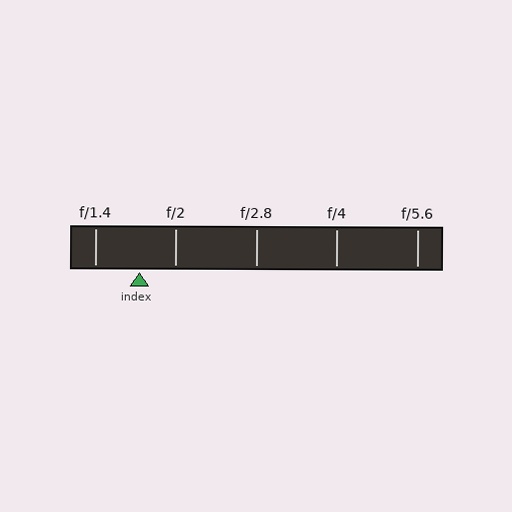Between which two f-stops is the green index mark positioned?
The index mark is between f/1.4 and f/2.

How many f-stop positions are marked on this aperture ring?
There are 5 f-stop positions marked.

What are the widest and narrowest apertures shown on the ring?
The widest aperture shown is f/1.4 and the narrowest is f/5.6.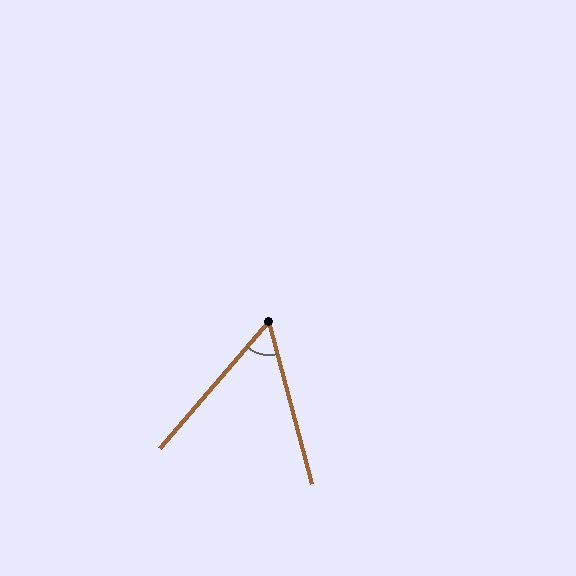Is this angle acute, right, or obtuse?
It is acute.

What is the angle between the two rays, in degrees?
Approximately 55 degrees.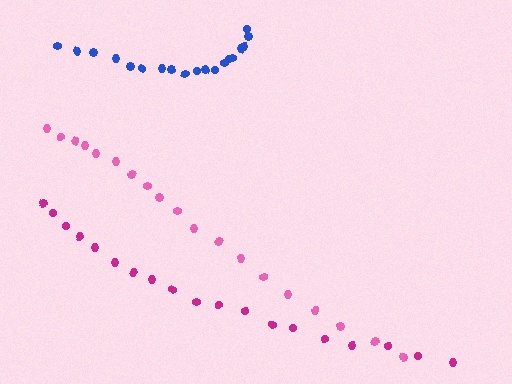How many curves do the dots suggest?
There are 3 distinct paths.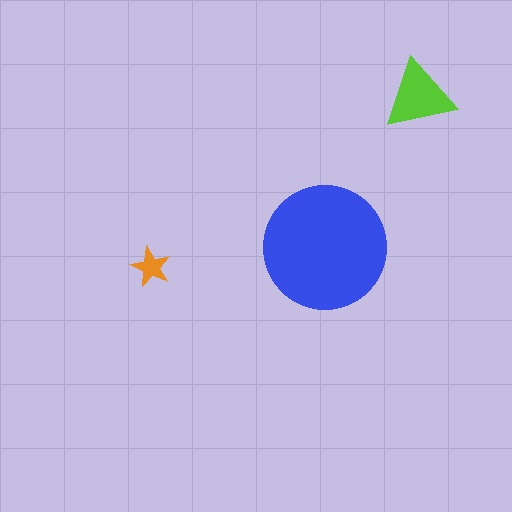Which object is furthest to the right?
The lime triangle is rightmost.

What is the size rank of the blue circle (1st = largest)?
1st.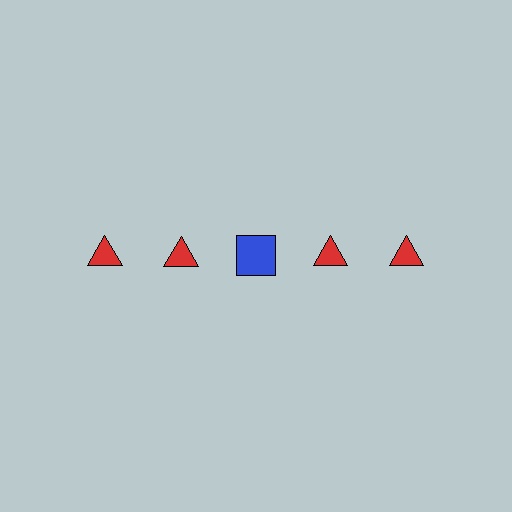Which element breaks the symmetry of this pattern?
The blue square in the top row, center column breaks the symmetry. All other shapes are red triangles.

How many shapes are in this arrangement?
There are 5 shapes arranged in a grid pattern.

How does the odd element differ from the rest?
It differs in both color (blue instead of red) and shape (square instead of triangle).